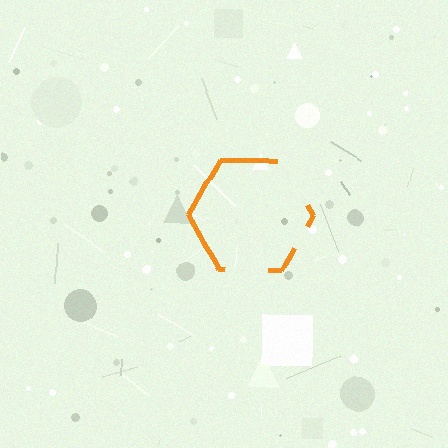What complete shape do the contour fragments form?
The contour fragments form a hexagon.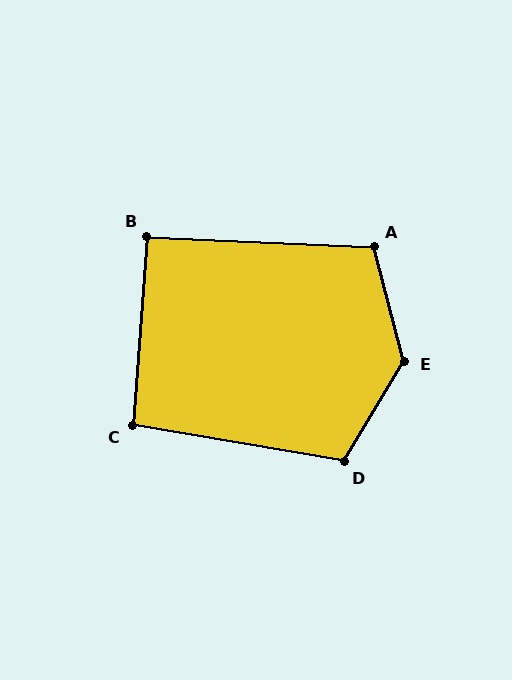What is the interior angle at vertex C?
Approximately 95 degrees (obtuse).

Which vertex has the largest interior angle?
E, at approximately 134 degrees.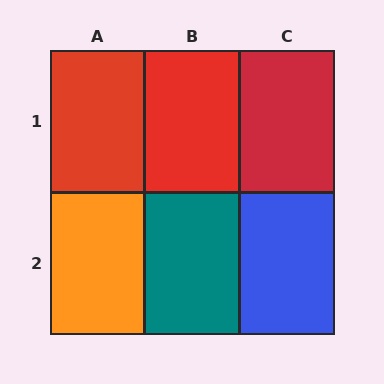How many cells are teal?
1 cell is teal.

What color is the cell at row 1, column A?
Red.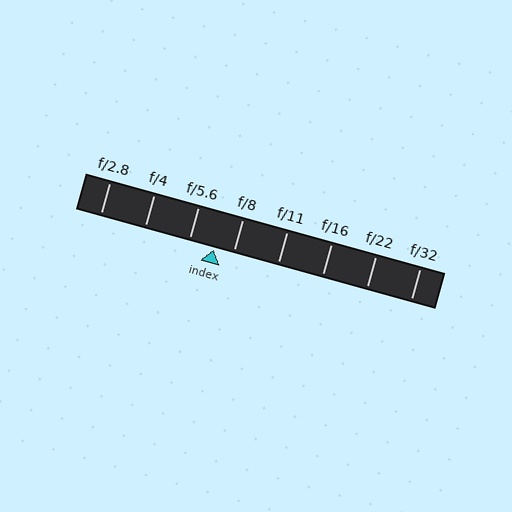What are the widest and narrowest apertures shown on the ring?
The widest aperture shown is f/2.8 and the narrowest is f/32.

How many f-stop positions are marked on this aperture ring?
There are 8 f-stop positions marked.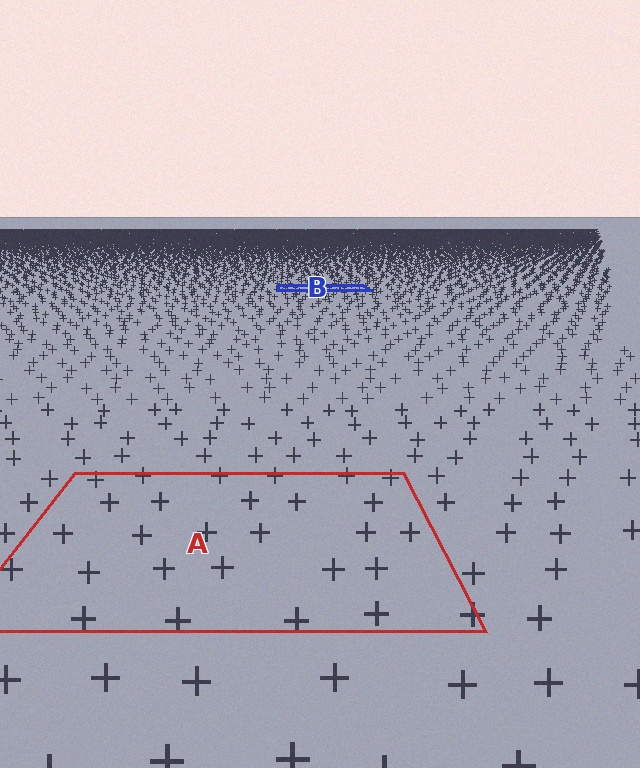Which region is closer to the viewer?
Region A is closer. The texture elements there are larger and more spread out.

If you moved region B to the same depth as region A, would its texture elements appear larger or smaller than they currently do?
They would appear larger. At a closer depth, the same texture elements are projected at a bigger on-screen size.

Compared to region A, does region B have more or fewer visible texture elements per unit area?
Region B has more texture elements per unit area — they are packed more densely because it is farther away.